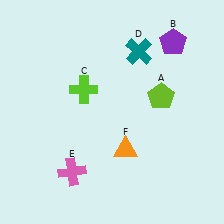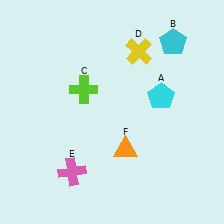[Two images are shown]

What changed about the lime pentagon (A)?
In Image 1, A is lime. In Image 2, it changed to cyan.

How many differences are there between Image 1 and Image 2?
There are 3 differences between the two images.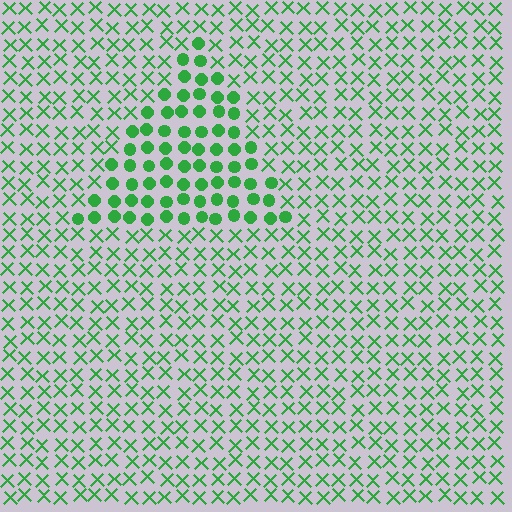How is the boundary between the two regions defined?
The boundary is defined by a change in element shape: circles inside vs. X marks outside. All elements share the same color and spacing.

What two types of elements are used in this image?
The image uses circles inside the triangle region and X marks outside it.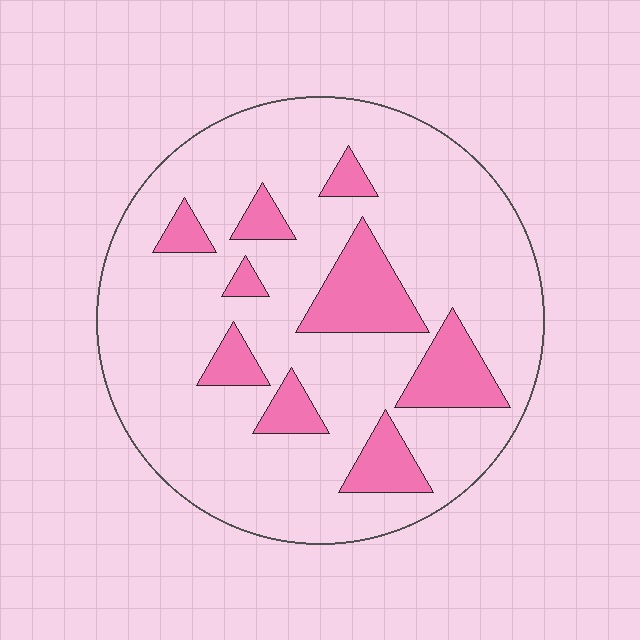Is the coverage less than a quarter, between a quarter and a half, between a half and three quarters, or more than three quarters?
Less than a quarter.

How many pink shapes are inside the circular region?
9.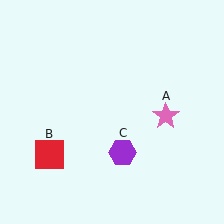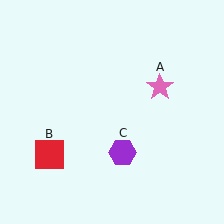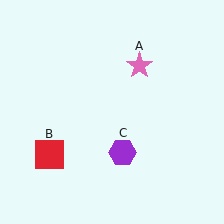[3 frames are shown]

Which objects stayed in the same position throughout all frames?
Red square (object B) and purple hexagon (object C) remained stationary.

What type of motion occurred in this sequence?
The pink star (object A) rotated counterclockwise around the center of the scene.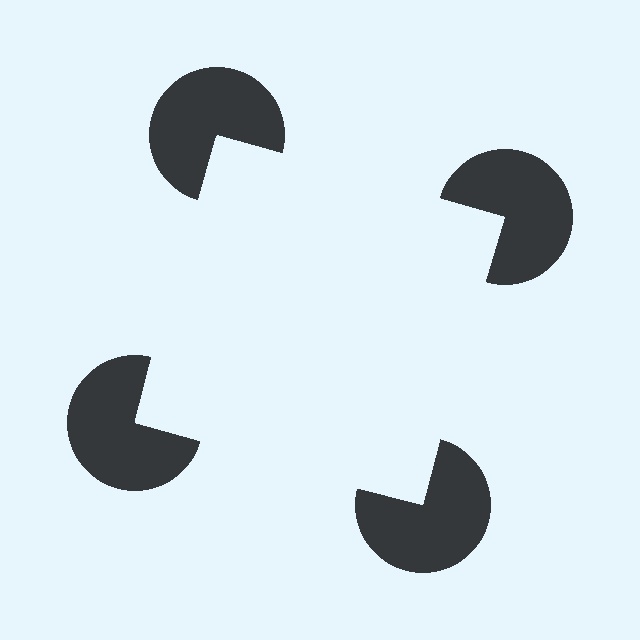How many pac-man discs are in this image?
There are 4 — one at each vertex of the illusory square.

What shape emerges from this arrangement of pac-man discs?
An illusory square — its edges are inferred from the aligned wedge cuts in the pac-man discs, not physically drawn.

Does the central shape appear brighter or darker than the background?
It typically appears slightly brighter than the background, even though no actual brightness change is drawn.